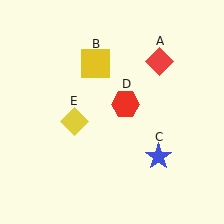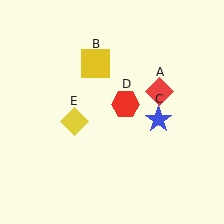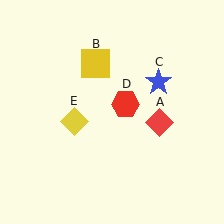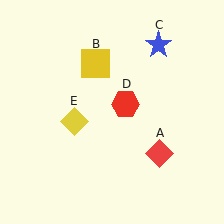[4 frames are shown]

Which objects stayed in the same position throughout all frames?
Yellow square (object B) and red hexagon (object D) and yellow diamond (object E) remained stationary.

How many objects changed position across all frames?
2 objects changed position: red diamond (object A), blue star (object C).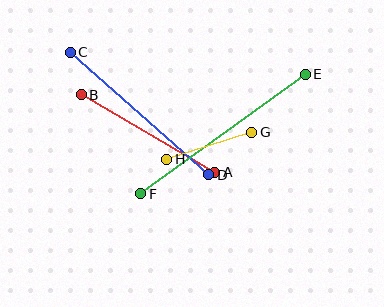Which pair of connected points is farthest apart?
Points E and F are farthest apart.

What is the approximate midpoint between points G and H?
The midpoint is at approximately (209, 146) pixels.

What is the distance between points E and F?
The distance is approximately 203 pixels.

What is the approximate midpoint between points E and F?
The midpoint is at approximately (223, 134) pixels.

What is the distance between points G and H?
The distance is approximately 89 pixels.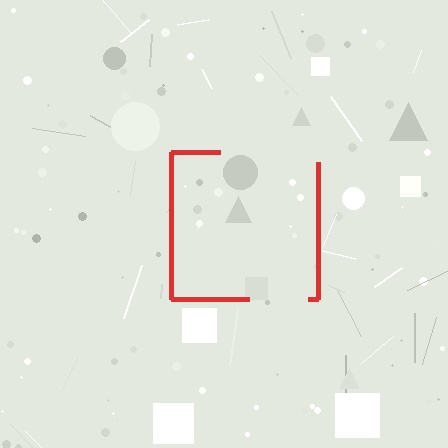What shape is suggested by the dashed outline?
The dashed outline suggests a square.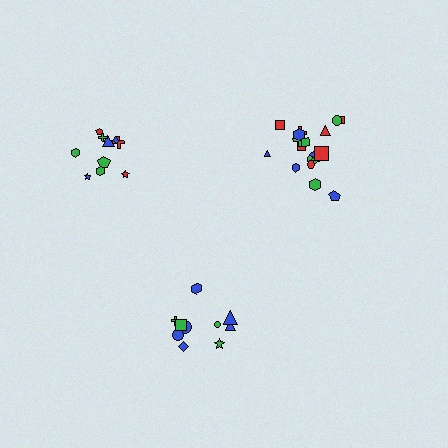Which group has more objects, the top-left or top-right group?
The top-right group.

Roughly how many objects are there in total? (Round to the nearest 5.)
Roughly 40 objects in total.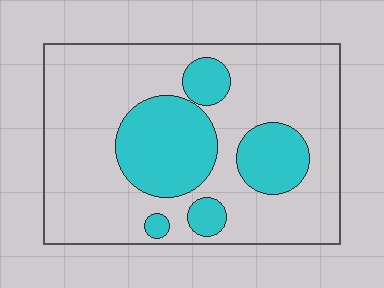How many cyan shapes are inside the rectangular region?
5.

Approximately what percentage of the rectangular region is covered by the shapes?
Approximately 25%.